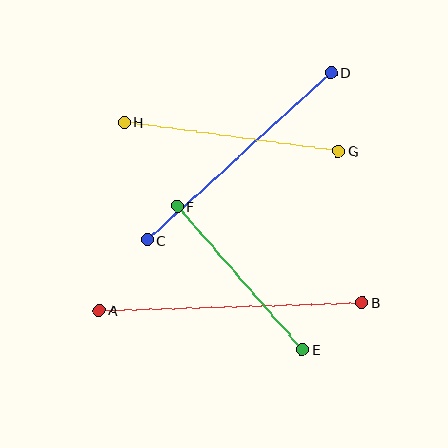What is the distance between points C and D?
The distance is approximately 249 pixels.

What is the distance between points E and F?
The distance is approximately 190 pixels.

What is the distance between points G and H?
The distance is approximately 217 pixels.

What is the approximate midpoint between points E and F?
The midpoint is at approximately (240, 278) pixels.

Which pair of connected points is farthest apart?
Points A and B are farthest apart.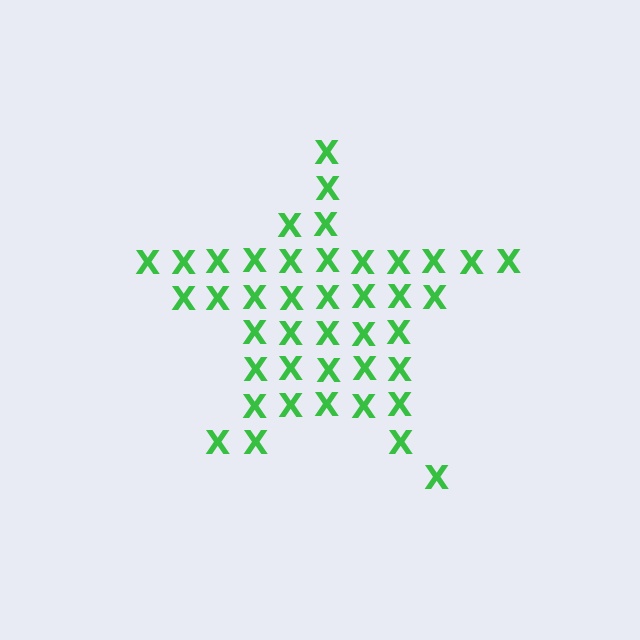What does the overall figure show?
The overall figure shows a star.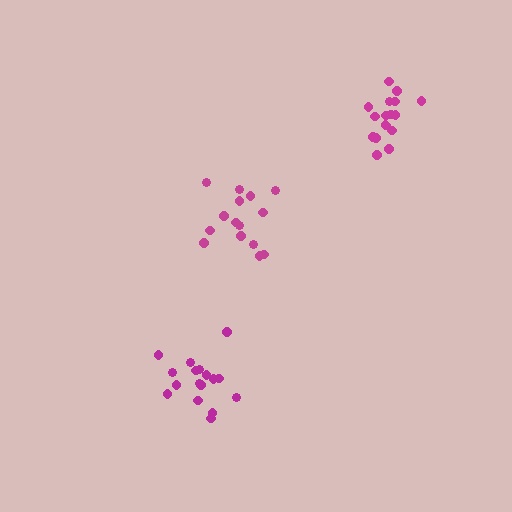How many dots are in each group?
Group 1: 17 dots, Group 2: 15 dots, Group 3: 17 dots (49 total).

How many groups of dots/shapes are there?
There are 3 groups.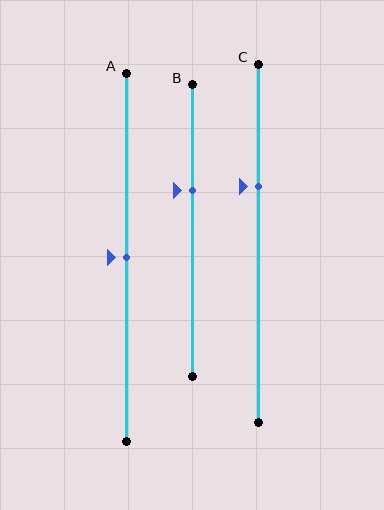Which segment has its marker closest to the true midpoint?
Segment A has its marker closest to the true midpoint.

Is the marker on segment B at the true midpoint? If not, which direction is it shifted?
No, the marker on segment B is shifted upward by about 14% of the segment length.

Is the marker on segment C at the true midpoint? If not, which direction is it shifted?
No, the marker on segment C is shifted upward by about 16% of the segment length.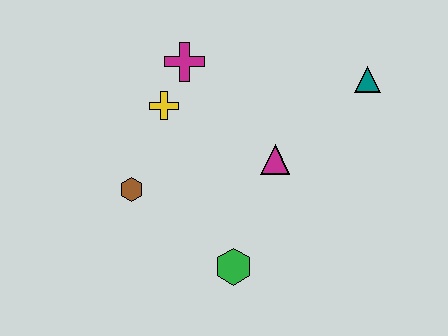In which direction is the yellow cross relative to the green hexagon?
The yellow cross is above the green hexagon.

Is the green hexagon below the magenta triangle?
Yes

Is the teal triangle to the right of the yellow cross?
Yes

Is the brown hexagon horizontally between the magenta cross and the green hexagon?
No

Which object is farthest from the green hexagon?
The teal triangle is farthest from the green hexagon.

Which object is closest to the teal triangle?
The magenta triangle is closest to the teal triangle.